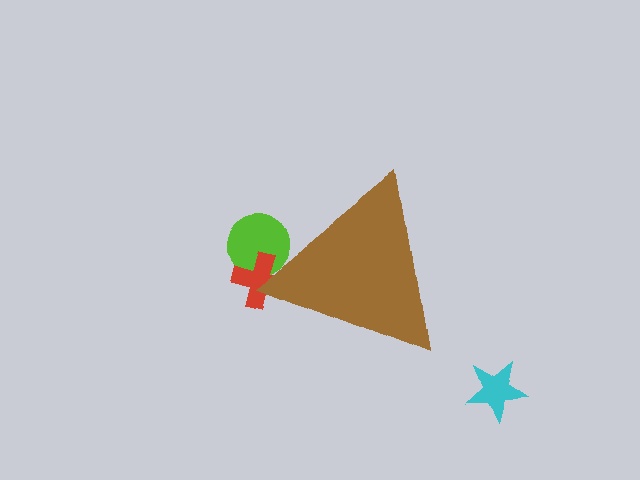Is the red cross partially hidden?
Yes, the red cross is partially hidden behind the brown triangle.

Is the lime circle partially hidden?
Yes, the lime circle is partially hidden behind the brown triangle.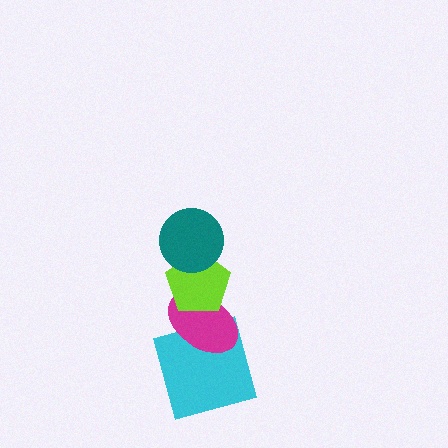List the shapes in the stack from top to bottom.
From top to bottom: the teal circle, the lime pentagon, the magenta ellipse, the cyan square.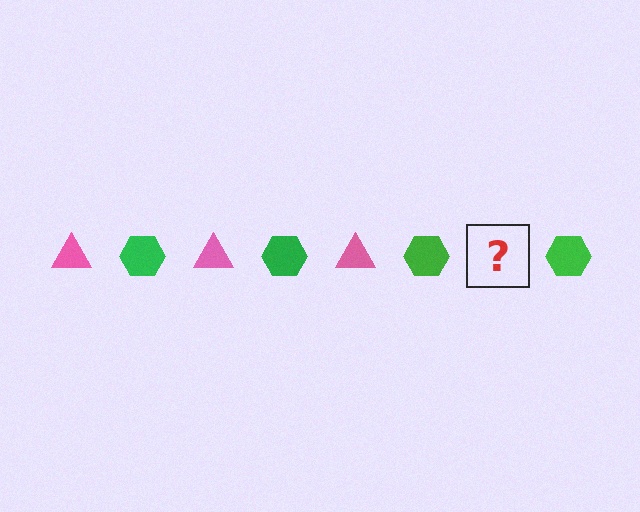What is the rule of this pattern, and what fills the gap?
The rule is that the pattern alternates between pink triangle and green hexagon. The gap should be filled with a pink triangle.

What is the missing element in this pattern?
The missing element is a pink triangle.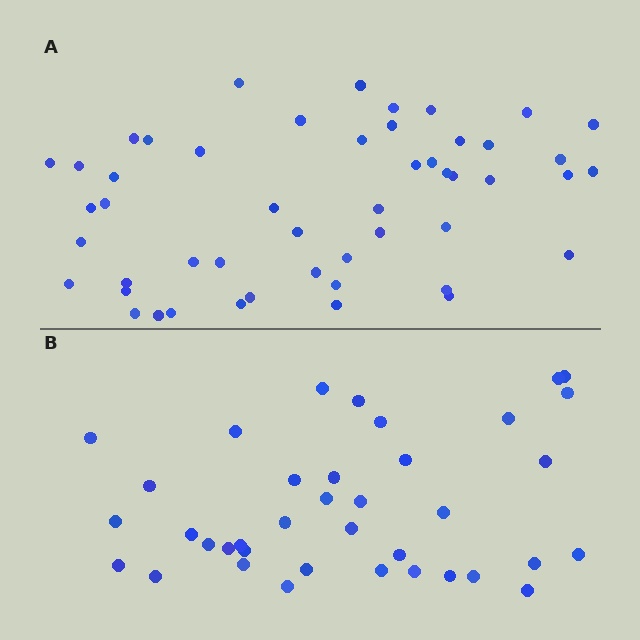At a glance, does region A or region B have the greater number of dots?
Region A (the top region) has more dots.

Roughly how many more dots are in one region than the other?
Region A has roughly 12 or so more dots than region B.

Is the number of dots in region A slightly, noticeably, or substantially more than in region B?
Region A has noticeably more, but not dramatically so. The ratio is roughly 1.3 to 1.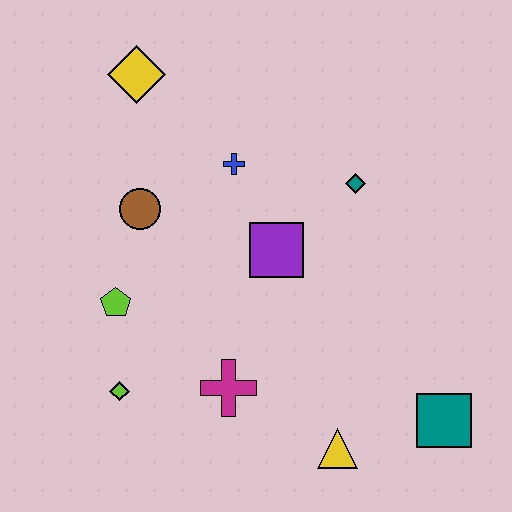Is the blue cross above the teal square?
Yes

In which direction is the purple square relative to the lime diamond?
The purple square is to the right of the lime diamond.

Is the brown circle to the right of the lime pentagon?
Yes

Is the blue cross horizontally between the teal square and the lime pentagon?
Yes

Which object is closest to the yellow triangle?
The teal square is closest to the yellow triangle.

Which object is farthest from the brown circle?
The teal square is farthest from the brown circle.